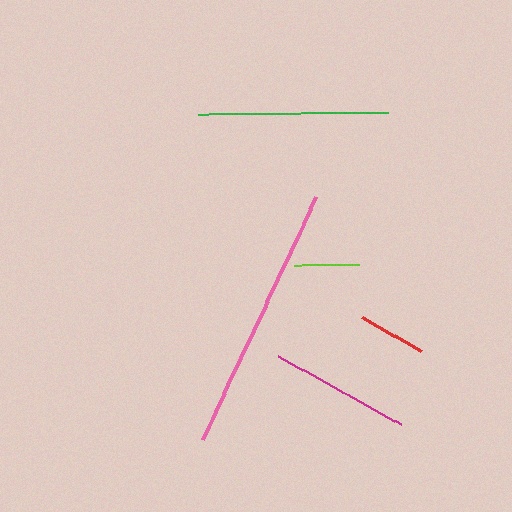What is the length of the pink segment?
The pink segment is approximately 268 pixels long.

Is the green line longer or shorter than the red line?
The green line is longer than the red line.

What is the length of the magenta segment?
The magenta segment is approximately 141 pixels long.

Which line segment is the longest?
The pink line is the longest at approximately 268 pixels.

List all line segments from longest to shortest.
From longest to shortest: pink, green, magenta, red, lime.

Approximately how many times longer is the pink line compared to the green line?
The pink line is approximately 1.4 times the length of the green line.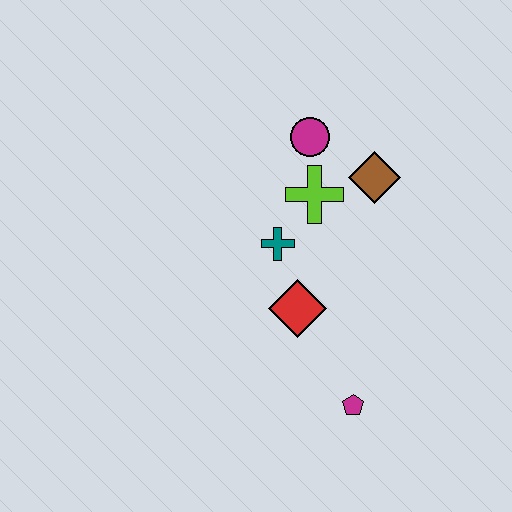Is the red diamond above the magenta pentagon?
Yes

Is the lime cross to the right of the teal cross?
Yes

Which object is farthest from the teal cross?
The magenta pentagon is farthest from the teal cross.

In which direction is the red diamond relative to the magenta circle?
The red diamond is below the magenta circle.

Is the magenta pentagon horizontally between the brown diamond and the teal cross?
Yes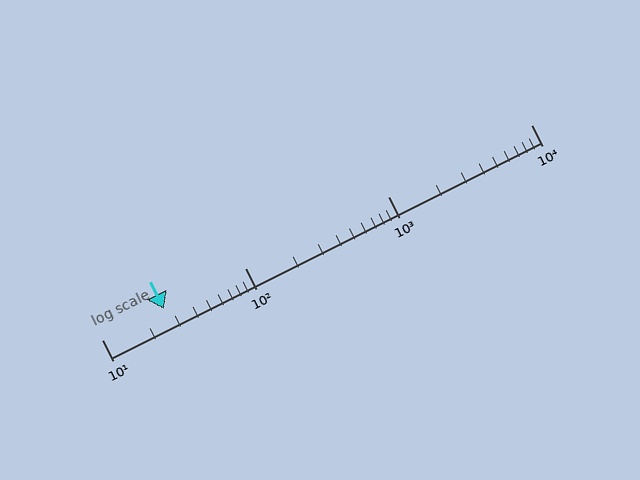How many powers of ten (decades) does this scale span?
The scale spans 3 decades, from 10 to 10000.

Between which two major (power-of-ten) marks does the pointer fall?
The pointer is between 10 and 100.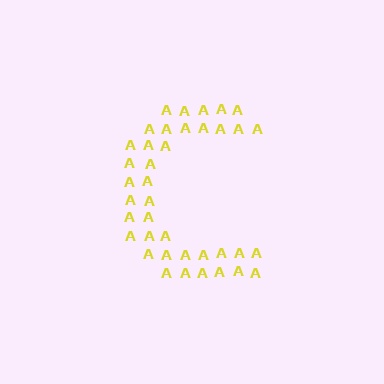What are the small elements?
The small elements are letter A's.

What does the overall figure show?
The overall figure shows the letter C.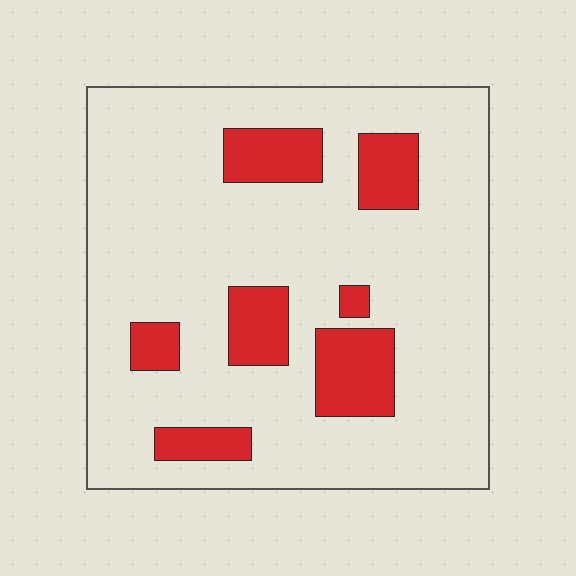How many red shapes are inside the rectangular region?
7.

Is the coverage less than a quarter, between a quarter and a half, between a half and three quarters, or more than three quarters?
Less than a quarter.